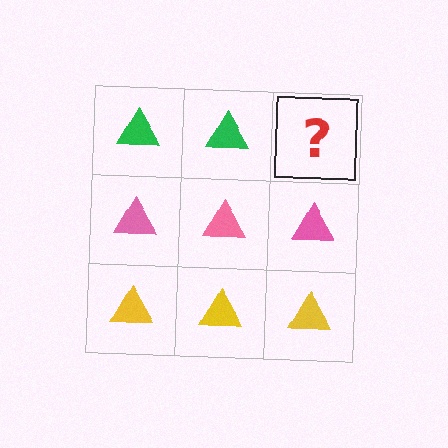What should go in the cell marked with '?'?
The missing cell should contain a green triangle.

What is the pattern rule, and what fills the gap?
The rule is that each row has a consistent color. The gap should be filled with a green triangle.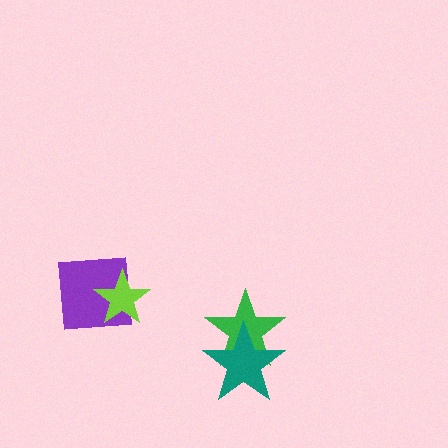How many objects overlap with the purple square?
1 object overlaps with the purple square.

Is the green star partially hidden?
Yes, it is partially covered by another shape.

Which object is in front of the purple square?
The lime star is in front of the purple square.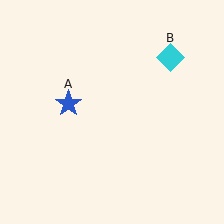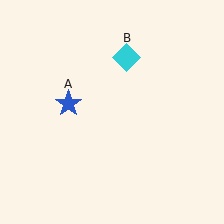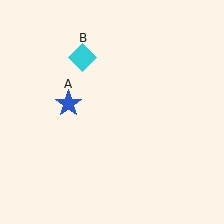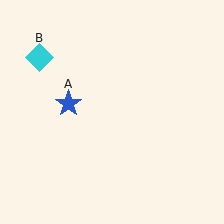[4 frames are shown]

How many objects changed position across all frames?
1 object changed position: cyan diamond (object B).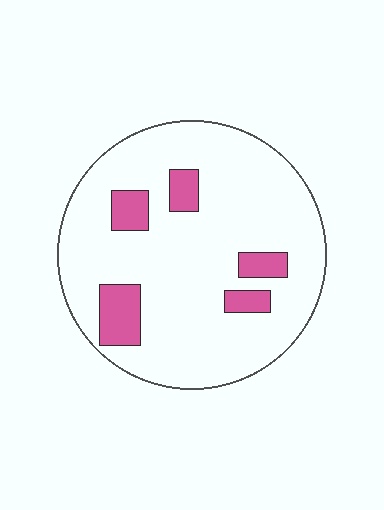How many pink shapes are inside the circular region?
5.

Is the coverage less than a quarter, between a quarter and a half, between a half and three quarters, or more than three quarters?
Less than a quarter.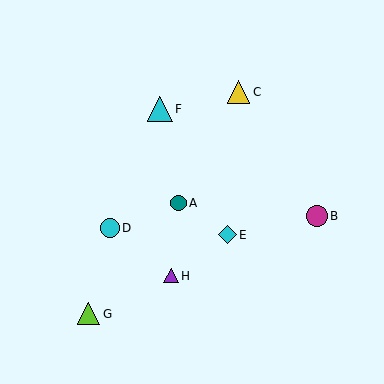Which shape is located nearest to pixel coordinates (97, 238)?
The cyan circle (labeled D) at (110, 228) is nearest to that location.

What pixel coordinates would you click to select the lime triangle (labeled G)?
Click at (89, 314) to select the lime triangle G.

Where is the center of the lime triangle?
The center of the lime triangle is at (89, 314).